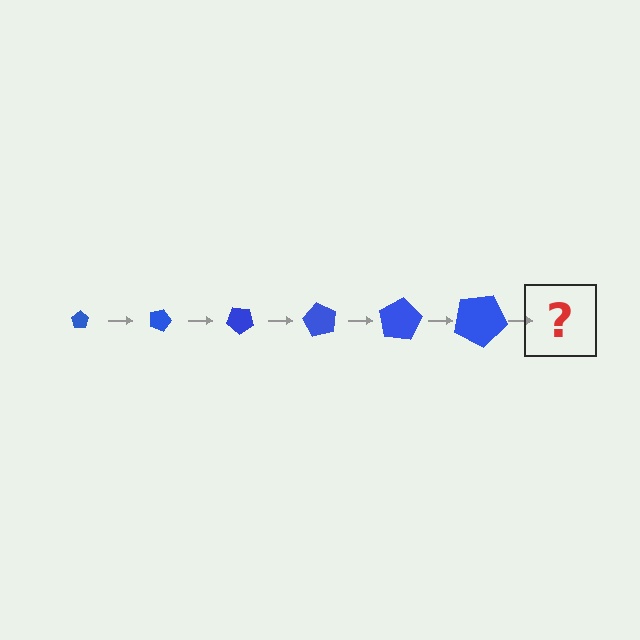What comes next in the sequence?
The next element should be a pentagon, larger than the previous one and rotated 120 degrees from the start.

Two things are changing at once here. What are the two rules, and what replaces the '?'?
The two rules are that the pentagon grows larger each step and it rotates 20 degrees each step. The '?' should be a pentagon, larger than the previous one and rotated 120 degrees from the start.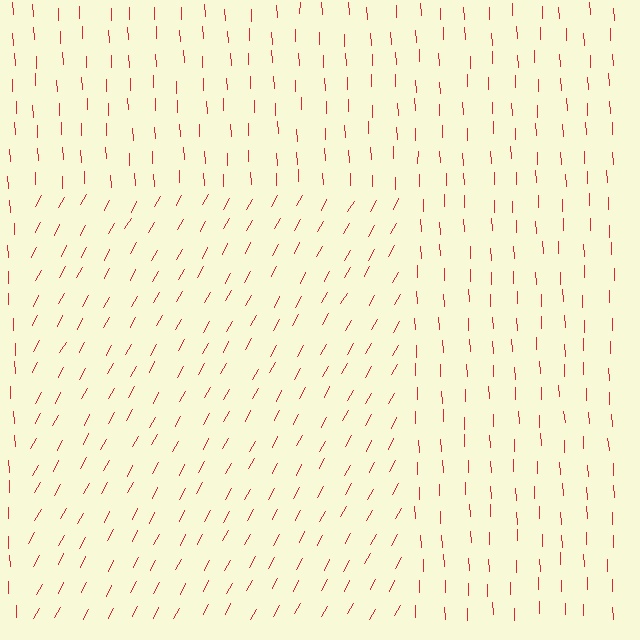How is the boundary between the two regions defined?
The boundary is defined purely by a change in line orientation (approximately 31 degrees difference). All lines are the same color and thickness.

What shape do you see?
I see a rectangle.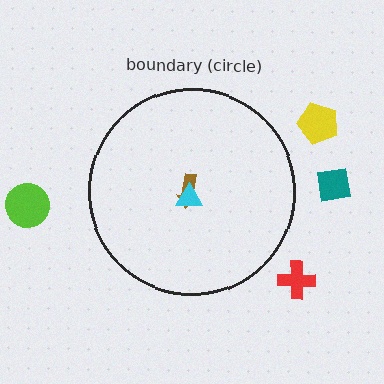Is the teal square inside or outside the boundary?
Outside.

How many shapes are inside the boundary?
2 inside, 4 outside.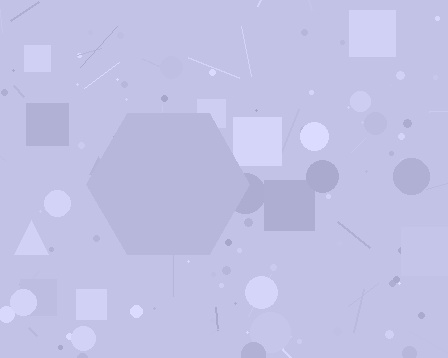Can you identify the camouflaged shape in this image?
The camouflaged shape is a hexagon.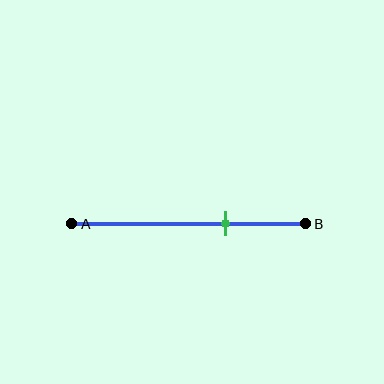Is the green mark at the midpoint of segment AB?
No, the mark is at about 65% from A, not at the 50% midpoint.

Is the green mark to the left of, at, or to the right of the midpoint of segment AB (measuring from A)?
The green mark is to the right of the midpoint of segment AB.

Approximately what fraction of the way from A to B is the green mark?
The green mark is approximately 65% of the way from A to B.